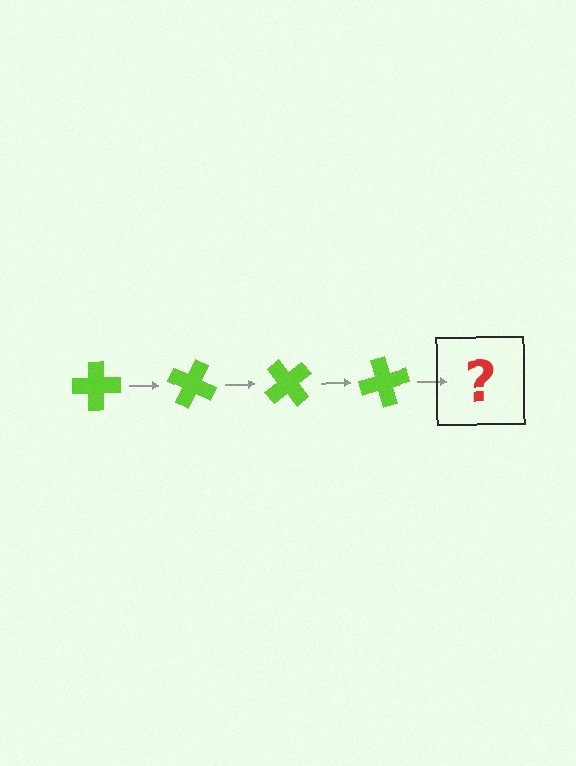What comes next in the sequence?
The next element should be a lime cross rotated 100 degrees.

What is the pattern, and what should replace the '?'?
The pattern is that the cross rotates 25 degrees each step. The '?' should be a lime cross rotated 100 degrees.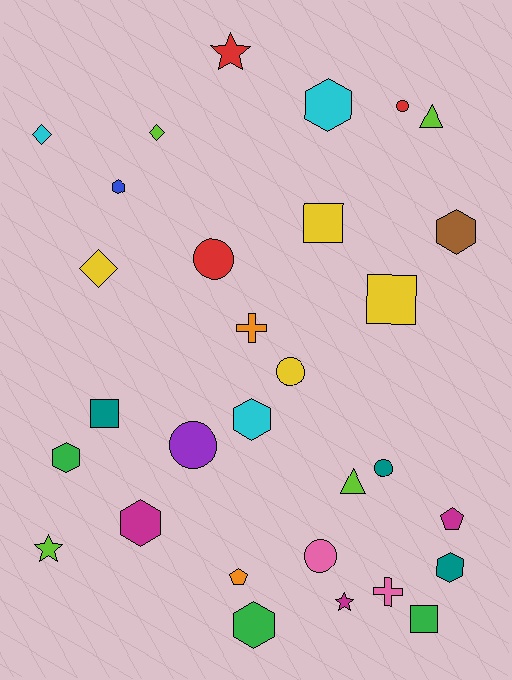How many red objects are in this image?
There are 3 red objects.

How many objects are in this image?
There are 30 objects.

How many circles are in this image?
There are 6 circles.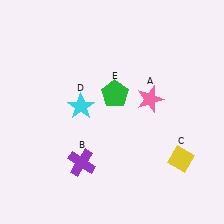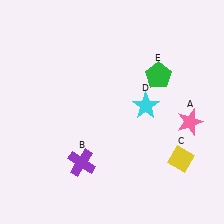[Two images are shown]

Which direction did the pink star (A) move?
The pink star (A) moved right.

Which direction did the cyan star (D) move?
The cyan star (D) moved right.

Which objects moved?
The objects that moved are: the pink star (A), the cyan star (D), the green pentagon (E).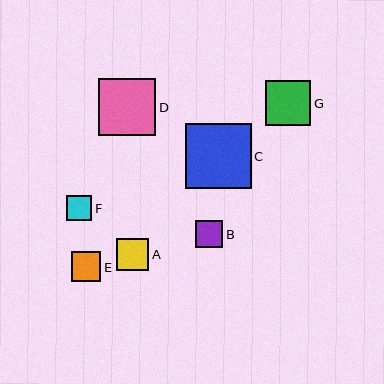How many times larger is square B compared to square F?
Square B is approximately 1.1 times the size of square F.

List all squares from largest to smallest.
From largest to smallest: C, D, G, A, E, B, F.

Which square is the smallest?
Square F is the smallest with a size of approximately 25 pixels.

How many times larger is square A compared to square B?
Square A is approximately 1.2 times the size of square B.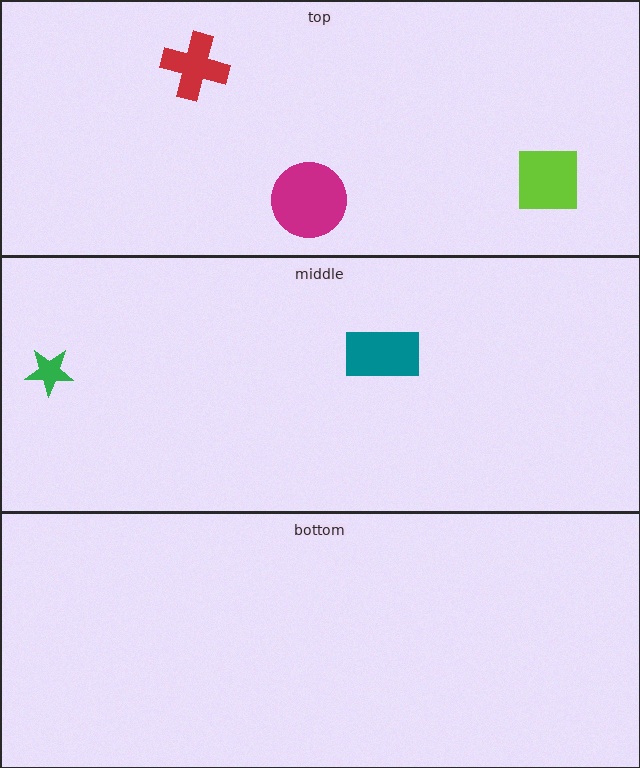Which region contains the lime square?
The top region.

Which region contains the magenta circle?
The top region.